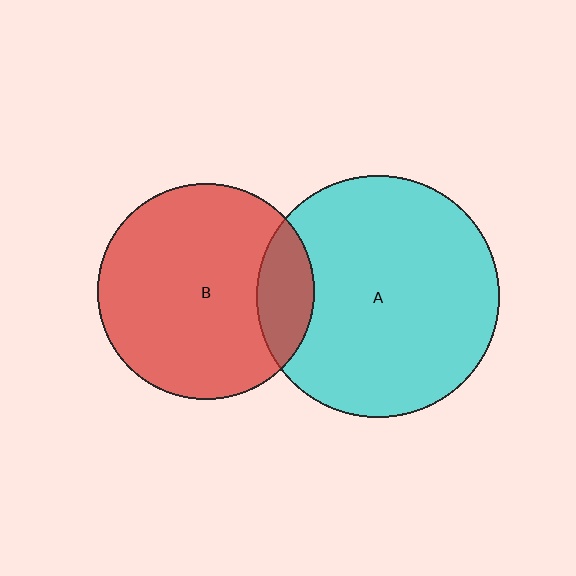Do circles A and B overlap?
Yes.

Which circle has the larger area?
Circle A (cyan).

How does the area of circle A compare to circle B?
Approximately 1.3 times.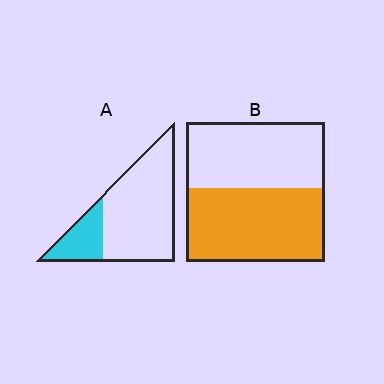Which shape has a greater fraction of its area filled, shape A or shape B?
Shape B.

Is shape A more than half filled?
No.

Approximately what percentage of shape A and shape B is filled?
A is approximately 25% and B is approximately 55%.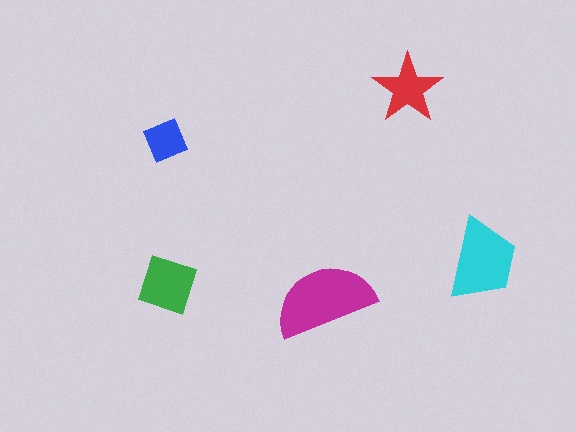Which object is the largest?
The magenta semicircle.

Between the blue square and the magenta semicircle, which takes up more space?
The magenta semicircle.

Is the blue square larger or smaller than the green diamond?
Smaller.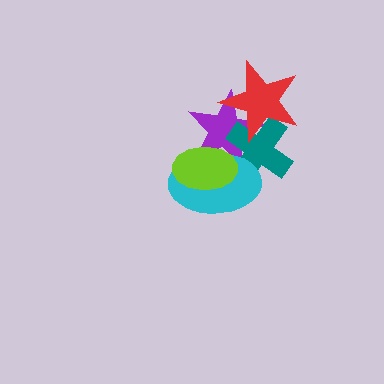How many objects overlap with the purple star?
4 objects overlap with the purple star.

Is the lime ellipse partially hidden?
No, no other shape covers it.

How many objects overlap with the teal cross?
4 objects overlap with the teal cross.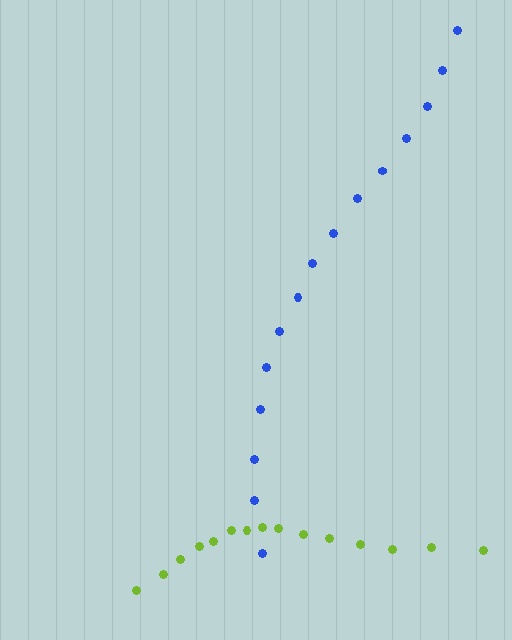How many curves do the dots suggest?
There are 2 distinct paths.